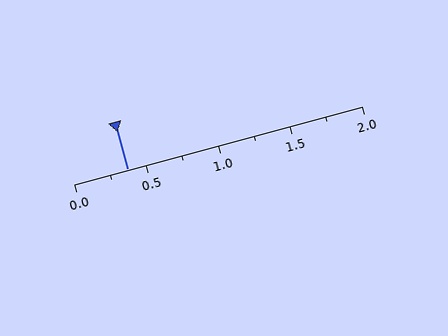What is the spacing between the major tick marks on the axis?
The major ticks are spaced 0.5 apart.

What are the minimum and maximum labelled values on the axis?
The axis runs from 0.0 to 2.0.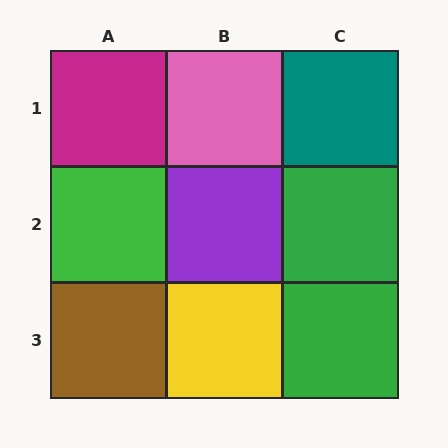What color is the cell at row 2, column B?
Purple.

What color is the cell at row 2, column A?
Green.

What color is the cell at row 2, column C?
Green.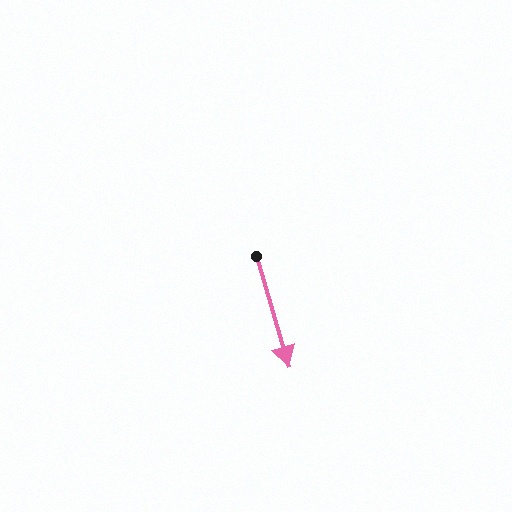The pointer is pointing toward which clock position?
Roughly 5 o'clock.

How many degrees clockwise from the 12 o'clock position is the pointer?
Approximately 163 degrees.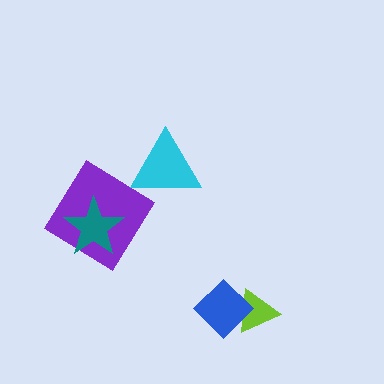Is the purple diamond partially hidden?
Yes, it is partially covered by another shape.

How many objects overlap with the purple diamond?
1 object overlaps with the purple diamond.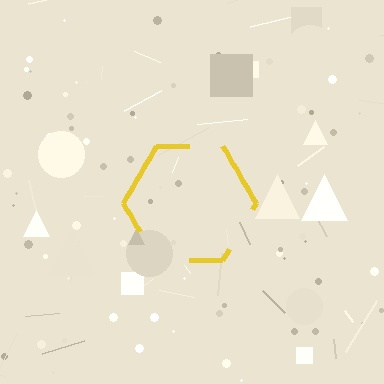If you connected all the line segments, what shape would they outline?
They would outline a hexagon.